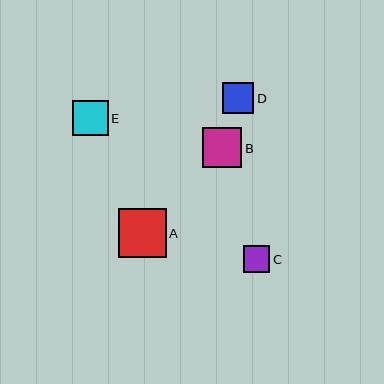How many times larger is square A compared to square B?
Square A is approximately 1.2 times the size of square B.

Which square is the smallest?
Square C is the smallest with a size of approximately 27 pixels.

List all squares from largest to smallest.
From largest to smallest: A, B, E, D, C.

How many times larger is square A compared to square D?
Square A is approximately 1.5 times the size of square D.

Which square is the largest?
Square A is the largest with a size of approximately 48 pixels.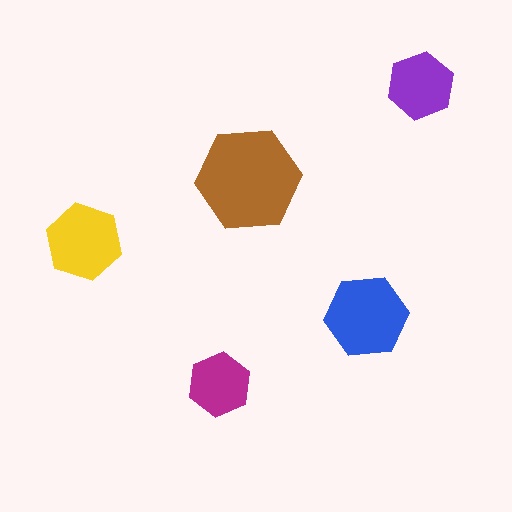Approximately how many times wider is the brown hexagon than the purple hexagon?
About 1.5 times wider.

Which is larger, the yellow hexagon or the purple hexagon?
The yellow one.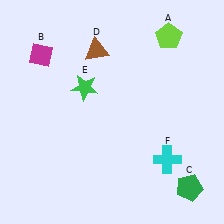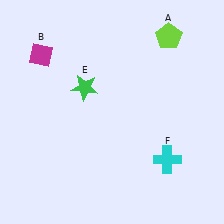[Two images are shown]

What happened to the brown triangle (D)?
The brown triangle (D) was removed in Image 2. It was in the top-left area of Image 1.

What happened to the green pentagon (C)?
The green pentagon (C) was removed in Image 2. It was in the bottom-right area of Image 1.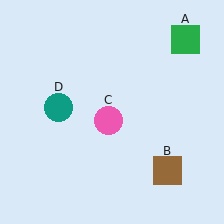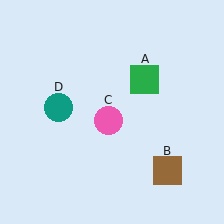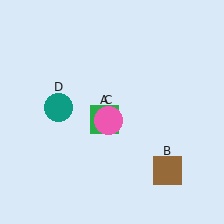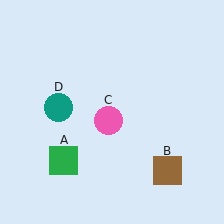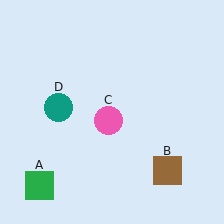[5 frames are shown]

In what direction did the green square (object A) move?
The green square (object A) moved down and to the left.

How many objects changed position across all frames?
1 object changed position: green square (object A).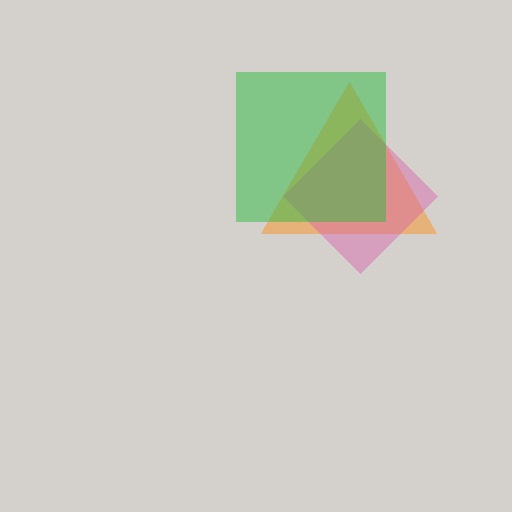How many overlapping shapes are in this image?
There are 3 overlapping shapes in the image.